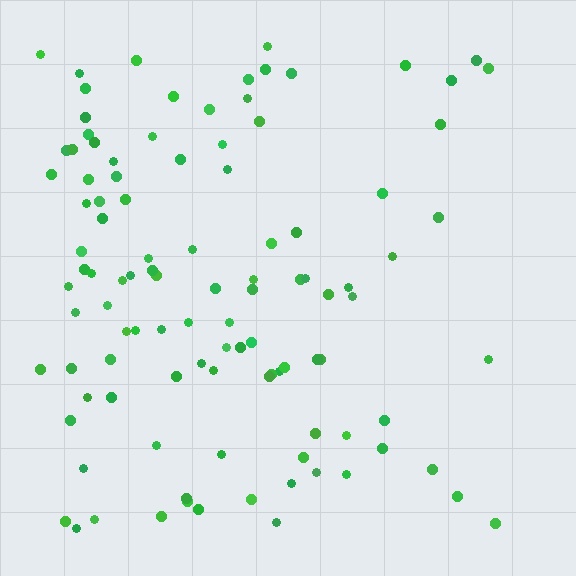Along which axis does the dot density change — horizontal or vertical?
Horizontal.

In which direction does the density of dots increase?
From right to left, with the left side densest.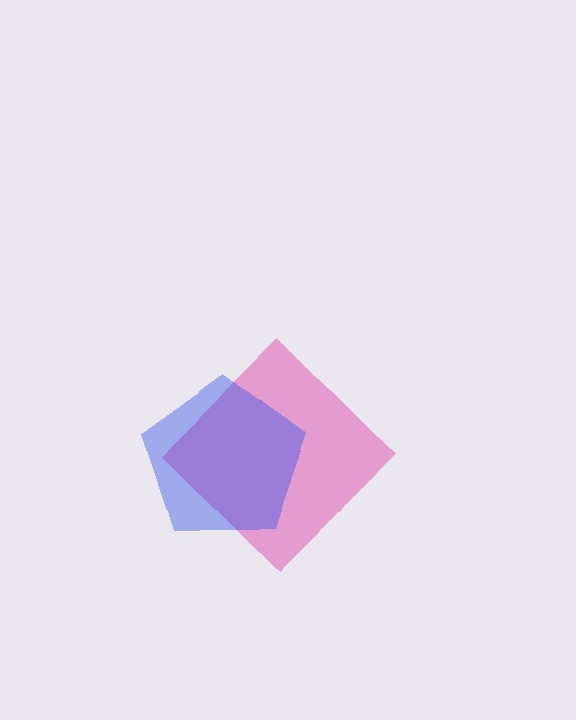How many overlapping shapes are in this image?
There are 2 overlapping shapes in the image.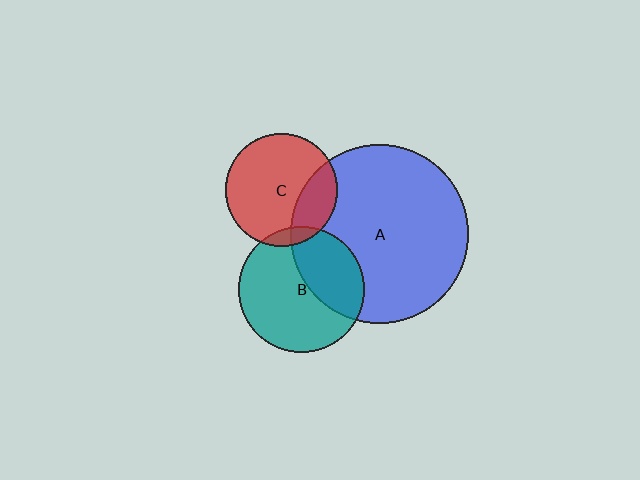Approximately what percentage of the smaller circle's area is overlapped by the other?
Approximately 25%.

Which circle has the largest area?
Circle A (blue).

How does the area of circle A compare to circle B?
Approximately 2.0 times.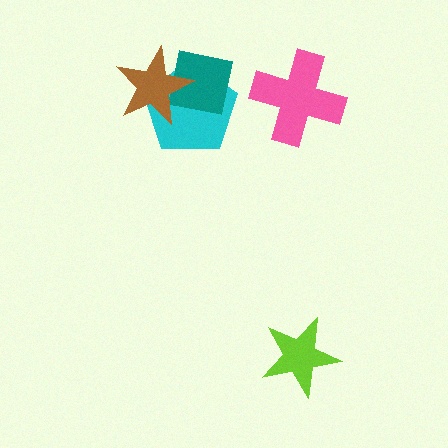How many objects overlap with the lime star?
0 objects overlap with the lime star.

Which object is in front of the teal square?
The brown star is in front of the teal square.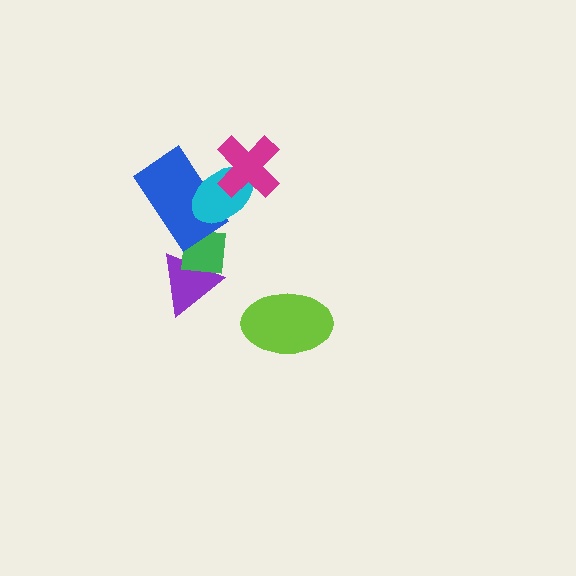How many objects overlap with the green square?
2 objects overlap with the green square.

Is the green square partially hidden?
Yes, it is partially covered by another shape.